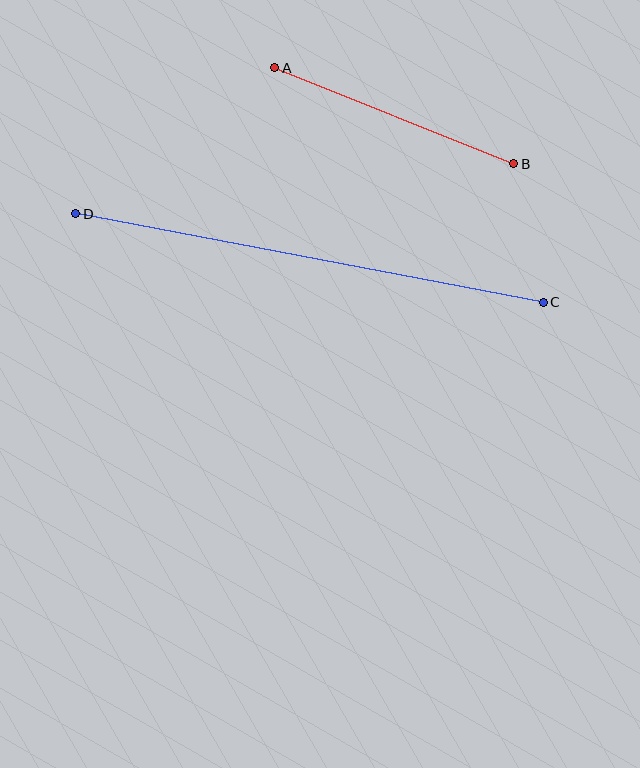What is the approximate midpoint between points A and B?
The midpoint is at approximately (394, 116) pixels.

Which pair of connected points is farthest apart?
Points C and D are farthest apart.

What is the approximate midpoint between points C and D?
The midpoint is at approximately (310, 258) pixels.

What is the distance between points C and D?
The distance is approximately 476 pixels.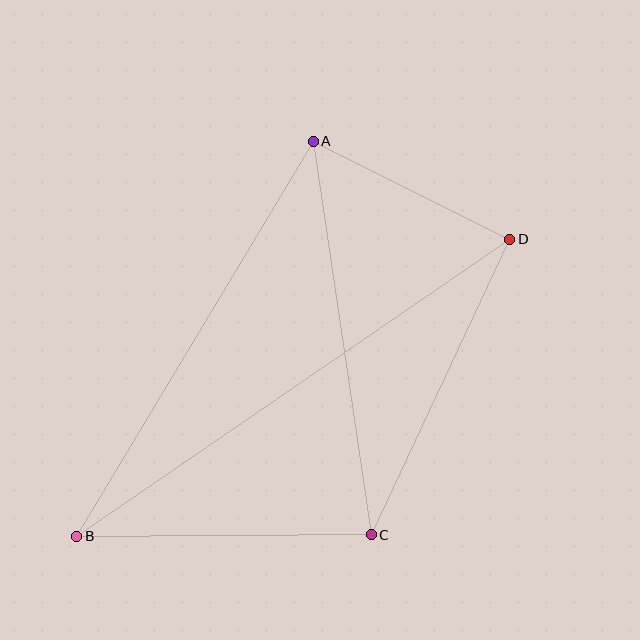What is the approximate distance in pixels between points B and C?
The distance between B and C is approximately 294 pixels.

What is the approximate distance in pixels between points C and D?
The distance between C and D is approximately 326 pixels.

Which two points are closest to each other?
Points A and D are closest to each other.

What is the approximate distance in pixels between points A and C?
The distance between A and C is approximately 397 pixels.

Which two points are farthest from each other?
Points B and D are farthest from each other.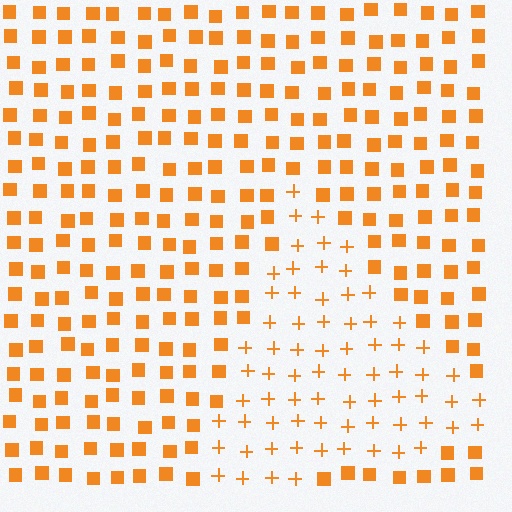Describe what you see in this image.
The image is filled with small orange elements arranged in a uniform grid. A triangle-shaped region contains plus signs, while the surrounding area contains squares. The boundary is defined purely by the change in element shape.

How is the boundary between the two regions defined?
The boundary is defined by a change in element shape: plus signs inside vs. squares outside. All elements share the same color and spacing.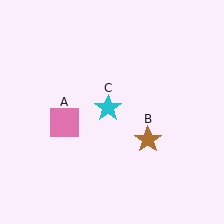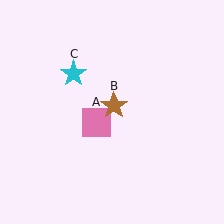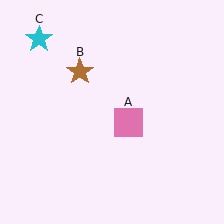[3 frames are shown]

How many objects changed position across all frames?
3 objects changed position: pink square (object A), brown star (object B), cyan star (object C).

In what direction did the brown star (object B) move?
The brown star (object B) moved up and to the left.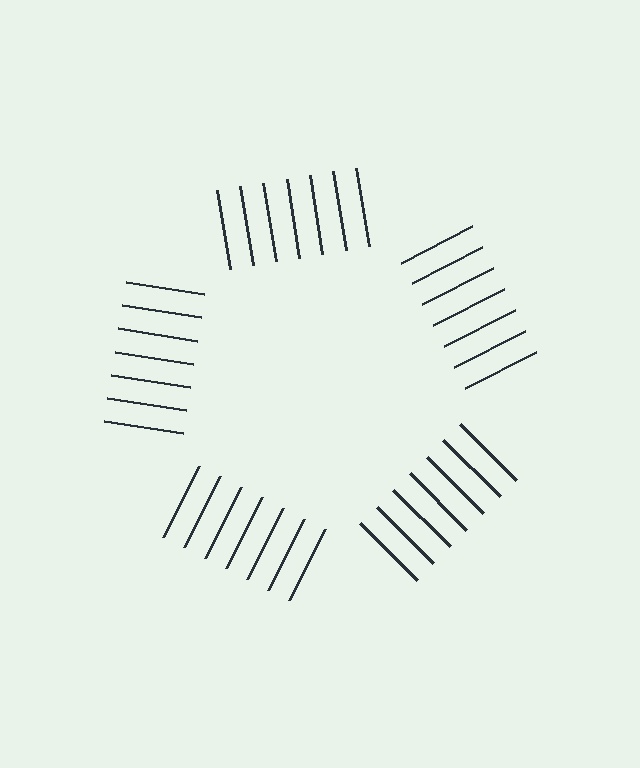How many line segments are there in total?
35 — 7 along each of the 5 edges.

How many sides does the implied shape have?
5 sides — the line-ends trace a pentagon.